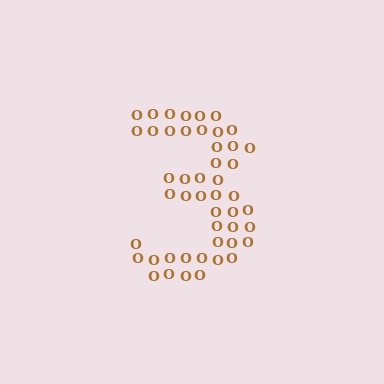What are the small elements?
The small elements are letter O's.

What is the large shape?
The large shape is the digit 3.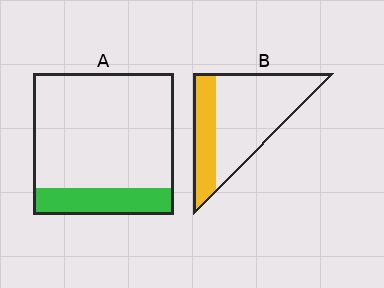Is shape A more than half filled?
No.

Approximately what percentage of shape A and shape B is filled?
A is approximately 20% and B is approximately 30%.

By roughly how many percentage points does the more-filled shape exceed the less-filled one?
By roughly 10 percentage points (B over A).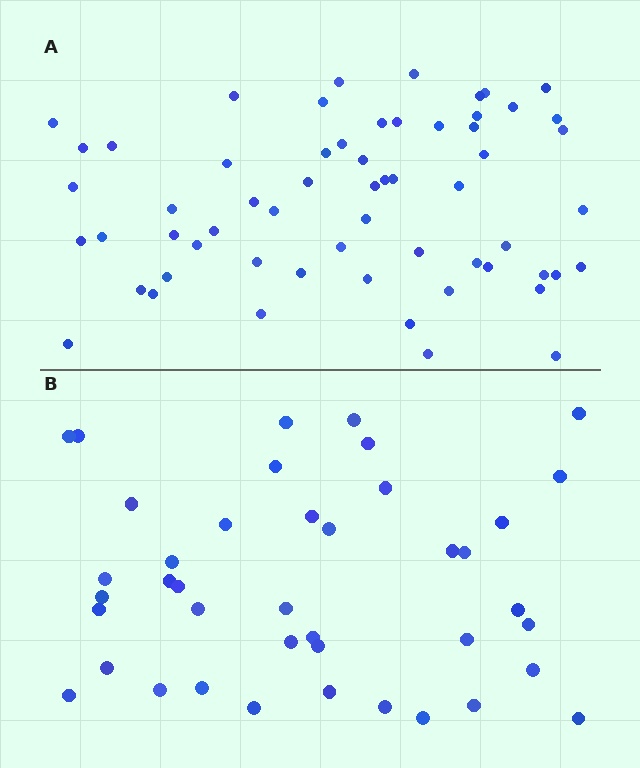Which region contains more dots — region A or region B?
Region A (the top region) has more dots.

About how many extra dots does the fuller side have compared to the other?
Region A has approximately 20 more dots than region B.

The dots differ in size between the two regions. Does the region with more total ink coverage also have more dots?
No. Region B has more total ink coverage because its dots are larger, but region A actually contains more individual dots. Total area can be misleading — the number of items is what matters here.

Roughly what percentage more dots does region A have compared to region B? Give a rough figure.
About 45% more.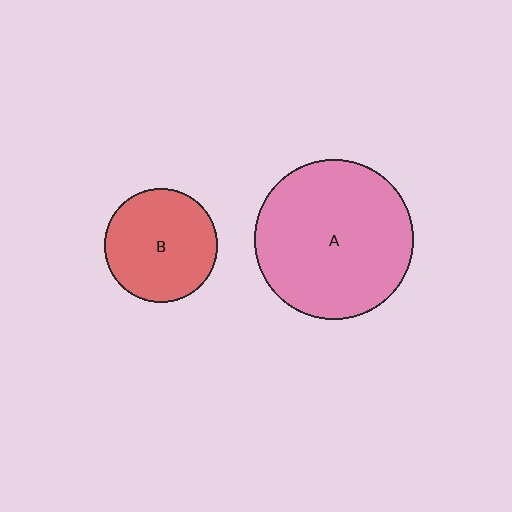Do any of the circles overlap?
No, none of the circles overlap.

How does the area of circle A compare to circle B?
Approximately 2.0 times.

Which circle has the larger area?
Circle A (pink).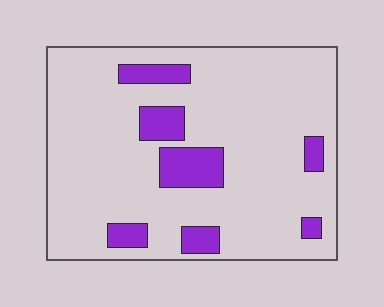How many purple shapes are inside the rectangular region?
7.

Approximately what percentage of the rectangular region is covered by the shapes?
Approximately 15%.